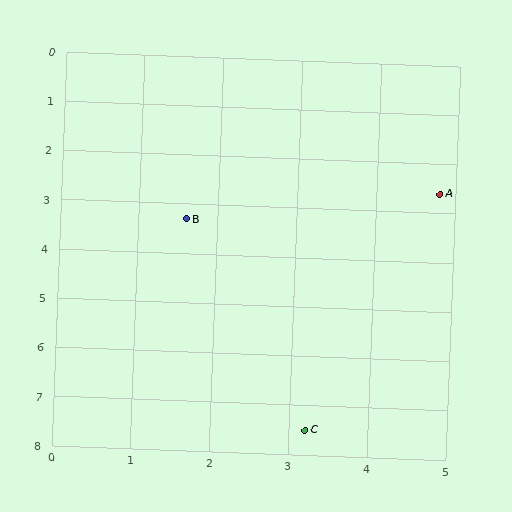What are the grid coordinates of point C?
Point C is at approximately (3.2, 7.5).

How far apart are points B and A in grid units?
Points B and A are about 3.3 grid units apart.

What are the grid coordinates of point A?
Point A is at approximately (4.8, 2.6).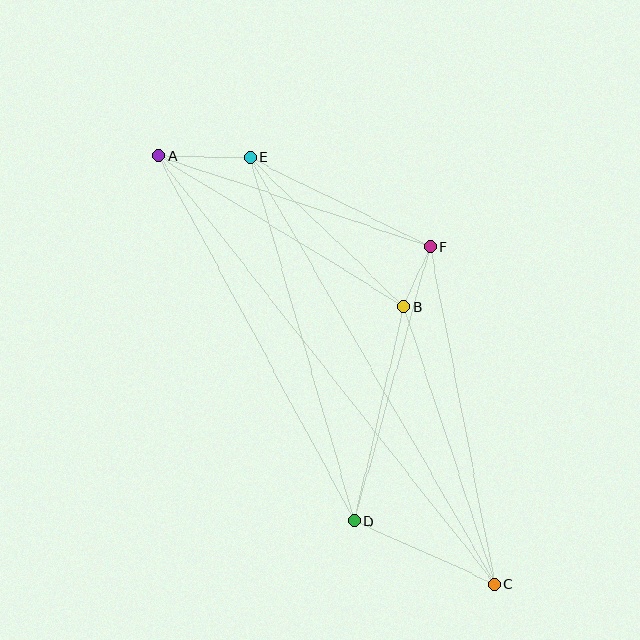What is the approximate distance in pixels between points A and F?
The distance between A and F is approximately 287 pixels.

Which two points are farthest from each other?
Points A and C are farthest from each other.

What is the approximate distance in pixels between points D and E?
The distance between D and E is approximately 378 pixels.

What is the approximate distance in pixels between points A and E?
The distance between A and E is approximately 92 pixels.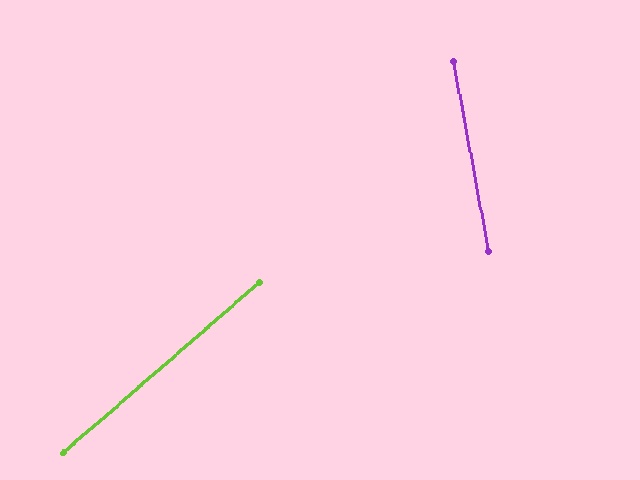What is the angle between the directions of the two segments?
Approximately 60 degrees.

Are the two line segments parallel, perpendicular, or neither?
Neither parallel nor perpendicular — they differ by about 60°.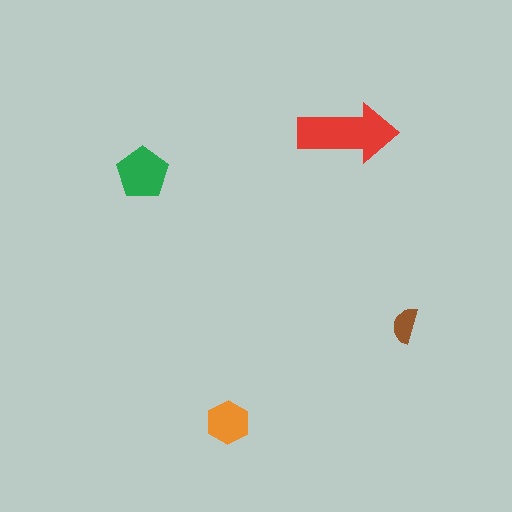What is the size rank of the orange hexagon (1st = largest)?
3rd.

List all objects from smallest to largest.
The brown semicircle, the orange hexagon, the green pentagon, the red arrow.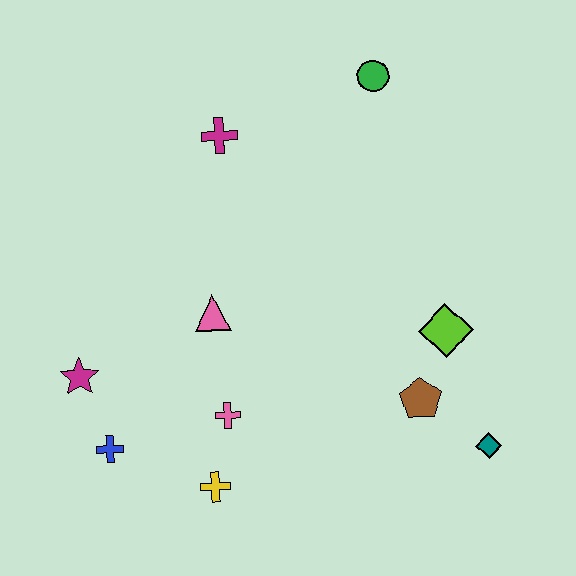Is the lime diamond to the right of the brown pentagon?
Yes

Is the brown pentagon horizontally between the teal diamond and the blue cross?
Yes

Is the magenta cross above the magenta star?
Yes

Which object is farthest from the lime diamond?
The magenta star is farthest from the lime diamond.